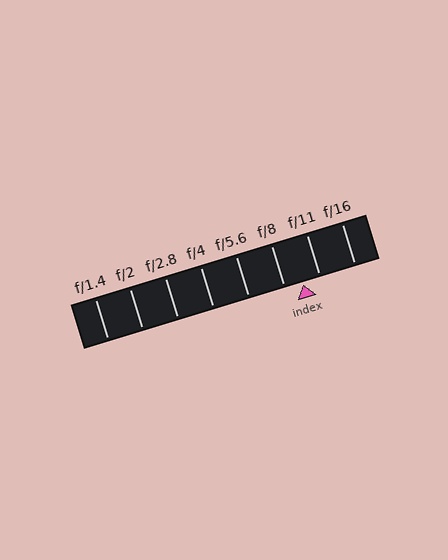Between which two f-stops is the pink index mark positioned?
The index mark is between f/8 and f/11.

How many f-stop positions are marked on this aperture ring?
There are 8 f-stop positions marked.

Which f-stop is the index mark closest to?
The index mark is closest to f/11.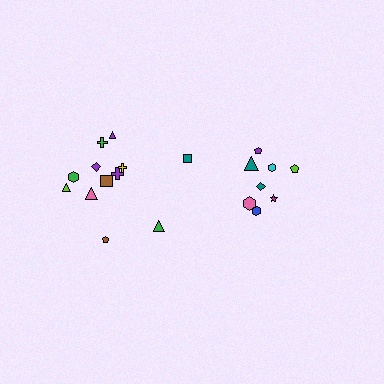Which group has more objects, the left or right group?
The left group.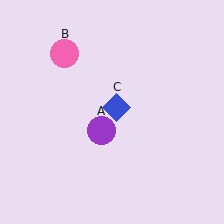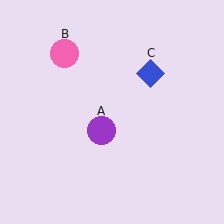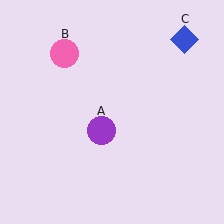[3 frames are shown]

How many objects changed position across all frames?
1 object changed position: blue diamond (object C).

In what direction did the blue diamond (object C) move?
The blue diamond (object C) moved up and to the right.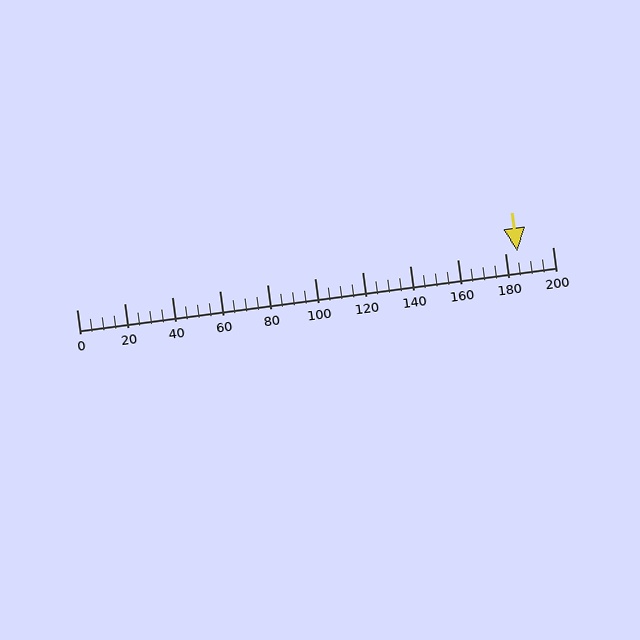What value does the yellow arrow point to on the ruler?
The yellow arrow points to approximately 185.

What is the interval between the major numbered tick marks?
The major tick marks are spaced 20 units apart.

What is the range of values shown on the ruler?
The ruler shows values from 0 to 200.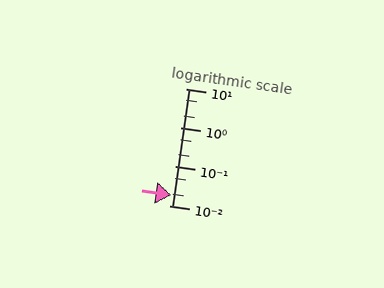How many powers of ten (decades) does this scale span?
The scale spans 3 decades, from 0.01 to 10.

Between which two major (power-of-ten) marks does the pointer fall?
The pointer is between 0.01 and 0.1.